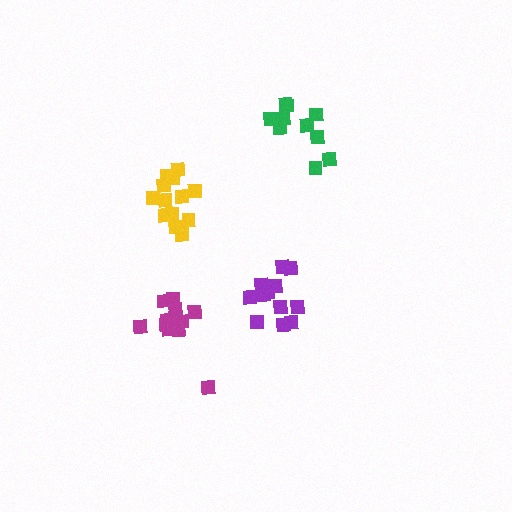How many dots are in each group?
Group 1: 12 dots, Group 2: 13 dots, Group 3: 15 dots, Group 4: 10 dots (50 total).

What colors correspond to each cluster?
The clusters are colored: purple, yellow, magenta, green.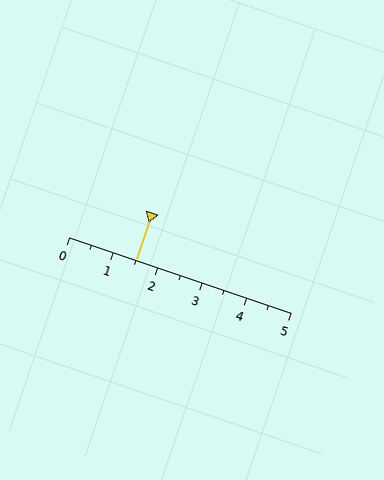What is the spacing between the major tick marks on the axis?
The major ticks are spaced 1 apart.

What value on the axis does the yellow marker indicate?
The marker indicates approximately 1.5.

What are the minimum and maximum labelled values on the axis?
The axis runs from 0 to 5.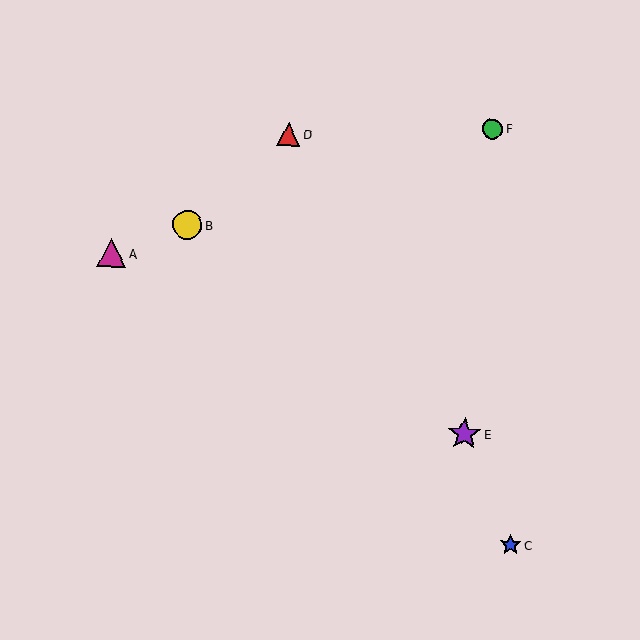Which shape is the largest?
The purple star (labeled E) is the largest.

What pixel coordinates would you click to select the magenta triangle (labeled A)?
Click at (112, 253) to select the magenta triangle A.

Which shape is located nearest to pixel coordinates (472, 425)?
The purple star (labeled E) at (464, 434) is nearest to that location.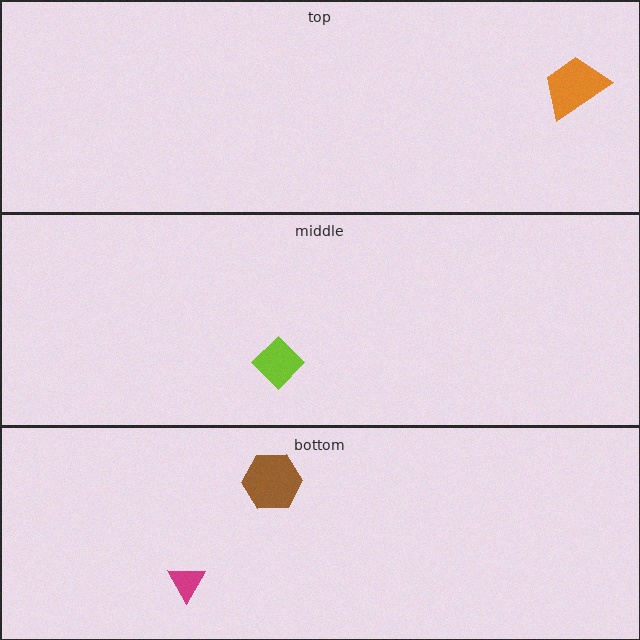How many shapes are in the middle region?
1.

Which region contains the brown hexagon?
The bottom region.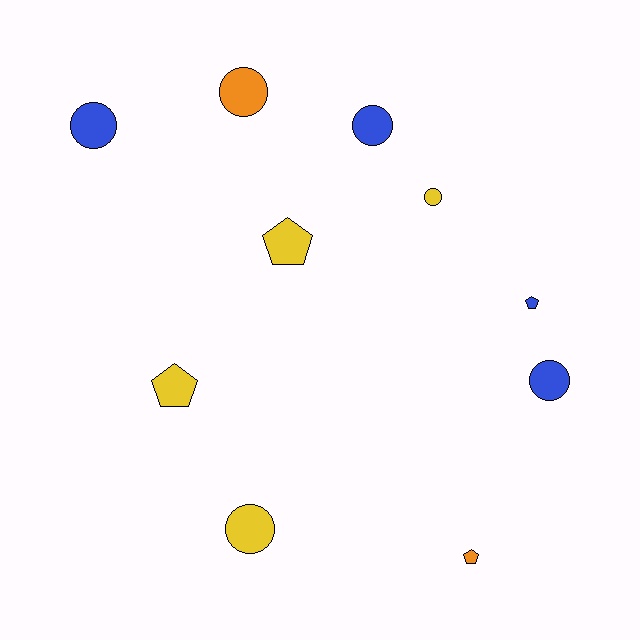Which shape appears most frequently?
Circle, with 6 objects.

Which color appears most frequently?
Yellow, with 4 objects.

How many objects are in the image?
There are 10 objects.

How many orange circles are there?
There is 1 orange circle.